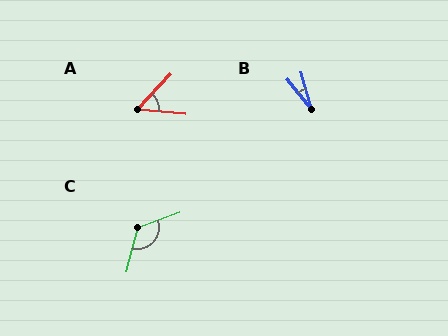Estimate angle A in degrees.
Approximately 52 degrees.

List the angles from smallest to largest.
B (24°), A (52°), C (124°).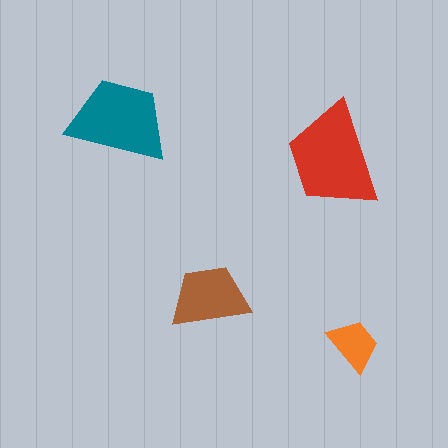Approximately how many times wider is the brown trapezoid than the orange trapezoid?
About 1.5 times wider.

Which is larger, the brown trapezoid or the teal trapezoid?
The teal one.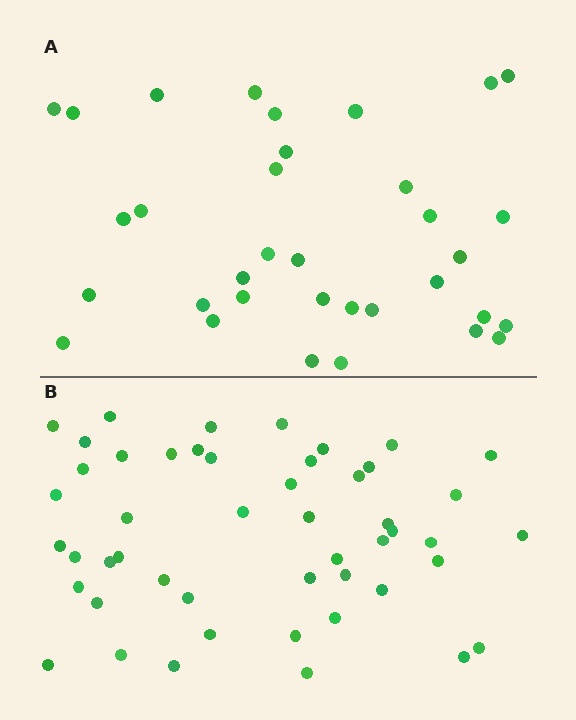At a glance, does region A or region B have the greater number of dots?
Region B (the bottom region) has more dots.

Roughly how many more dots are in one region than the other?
Region B has approximately 15 more dots than region A.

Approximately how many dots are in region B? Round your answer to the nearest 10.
About 50 dots. (The exact count is 49, which rounds to 50.)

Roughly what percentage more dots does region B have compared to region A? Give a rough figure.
About 45% more.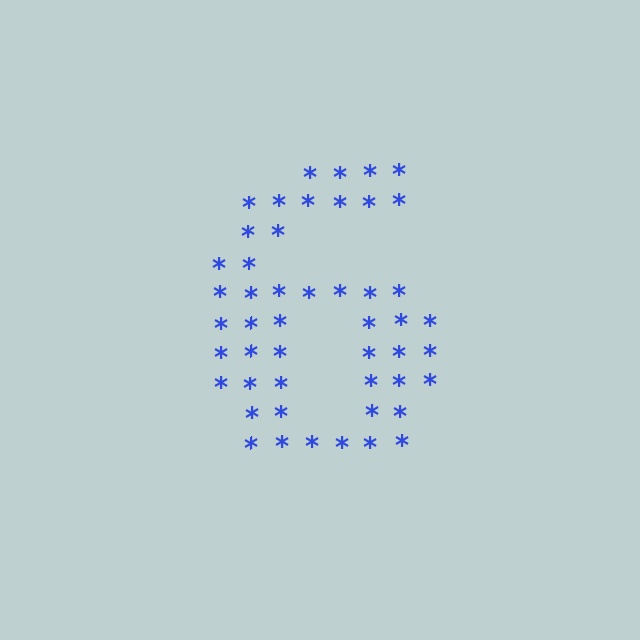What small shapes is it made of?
It is made of small asterisks.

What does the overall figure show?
The overall figure shows the digit 6.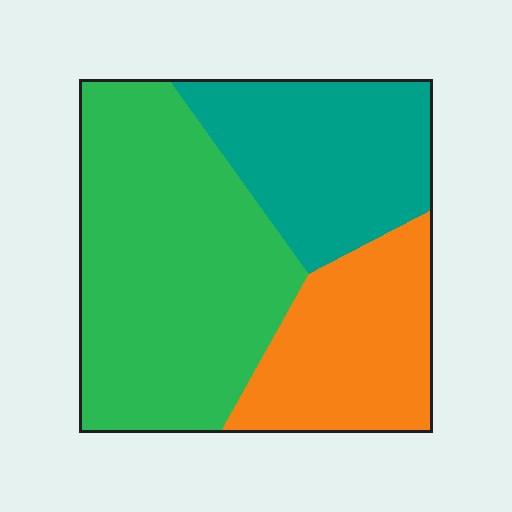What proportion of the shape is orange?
Orange covers 25% of the shape.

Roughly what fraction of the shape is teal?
Teal covers about 25% of the shape.